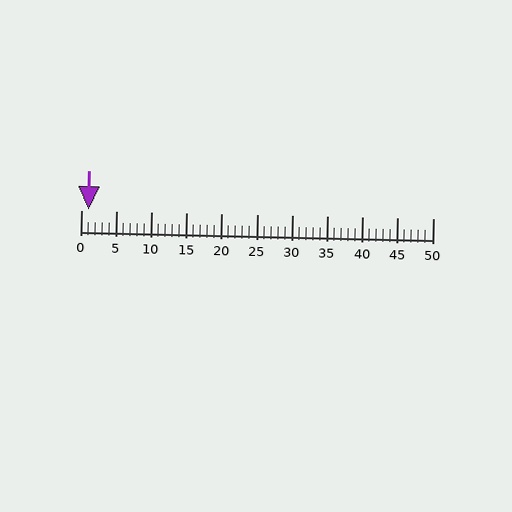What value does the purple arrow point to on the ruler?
The purple arrow points to approximately 1.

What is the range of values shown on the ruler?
The ruler shows values from 0 to 50.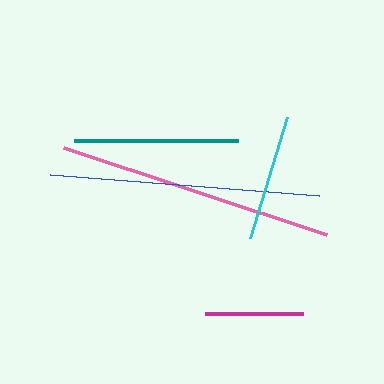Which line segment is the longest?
The pink line is the longest at approximately 277 pixels.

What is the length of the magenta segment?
The magenta segment is approximately 99 pixels long.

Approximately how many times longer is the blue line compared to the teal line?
The blue line is approximately 1.6 times the length of the teal line.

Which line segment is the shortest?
The magenta line is the shortest at approximately 99 pixels.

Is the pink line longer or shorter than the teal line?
The pink line is longer than the teal line.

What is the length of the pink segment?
The pink segment is approximately 277 pixels long.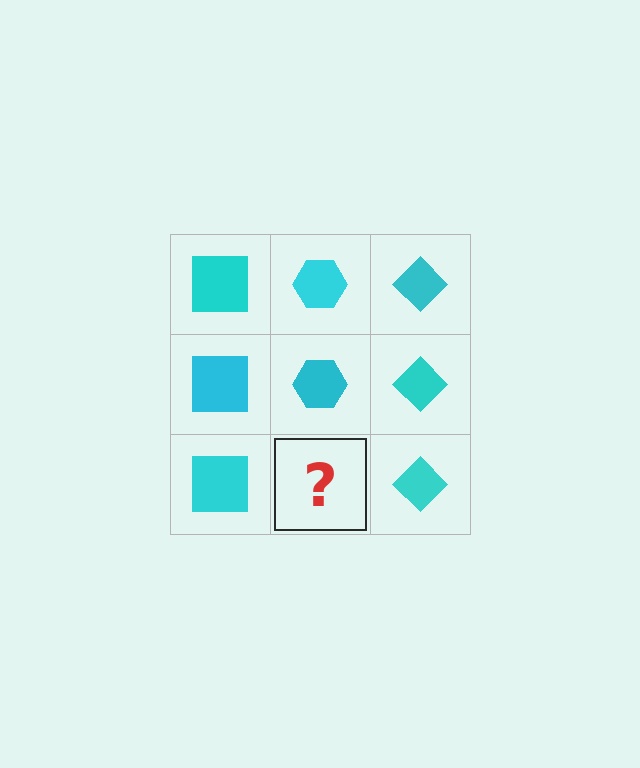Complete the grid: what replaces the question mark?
The question mark should be replaced with a cyan hexagon.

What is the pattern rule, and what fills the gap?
The rule is that each column has a consistent shape. The gap should be filled with a cyan hexagon.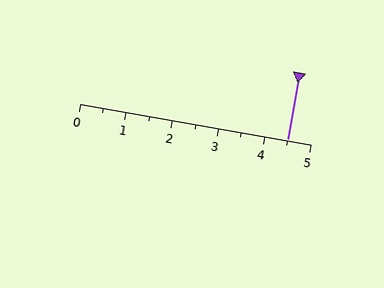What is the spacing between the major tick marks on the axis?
The major ticks are spaced 1 apart.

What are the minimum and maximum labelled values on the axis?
The axis runs from 0 to 5.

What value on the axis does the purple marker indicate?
The marker indicates approximately 4.5.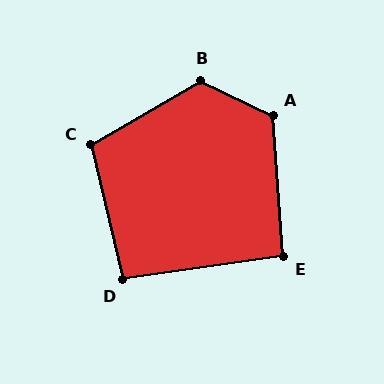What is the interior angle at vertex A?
Approximately 119 degrees (obtuse).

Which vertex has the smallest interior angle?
E, at approximately 94 degrees.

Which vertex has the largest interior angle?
B, at approximately 124 degrees.